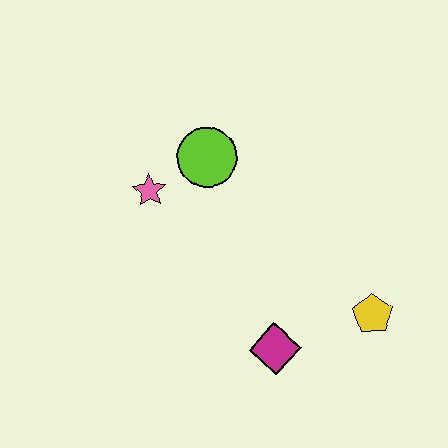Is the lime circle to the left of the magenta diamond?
Yes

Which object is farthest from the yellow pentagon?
The pink star is farthest from the yellow pentagon.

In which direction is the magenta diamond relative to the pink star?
The magenta diamond is below the pink star.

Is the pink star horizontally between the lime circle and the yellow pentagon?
No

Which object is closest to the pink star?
The lime circle is closest to the pink star.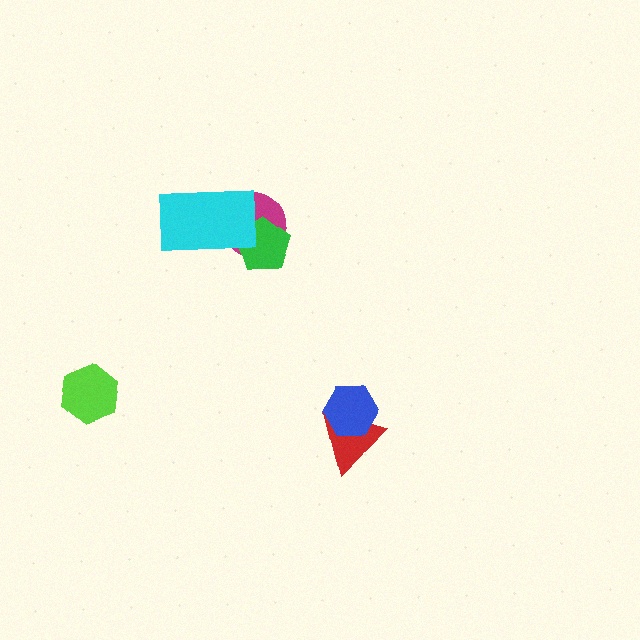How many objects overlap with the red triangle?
1 object overlaps with the red triangle.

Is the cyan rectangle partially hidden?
No, no other shape covers it.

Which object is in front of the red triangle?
The blue hexagon is in front of the red triangle.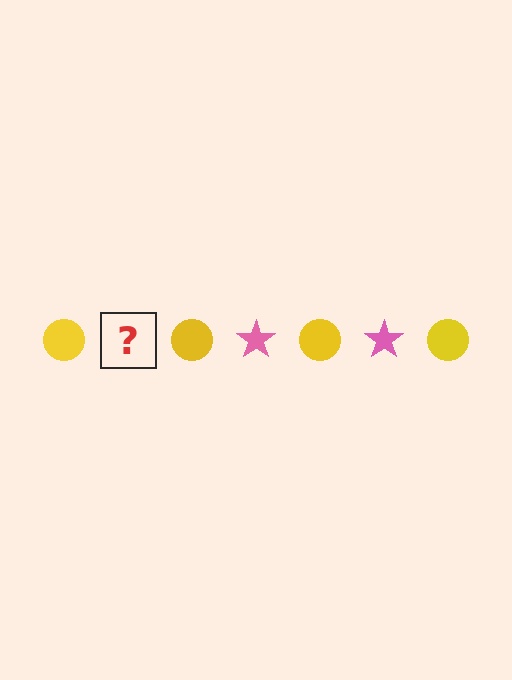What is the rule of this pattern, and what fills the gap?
The rule is that the pattern alternates between yellow circle and pink star. The gap should be filled with a pink star.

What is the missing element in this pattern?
The missing element is a pink star.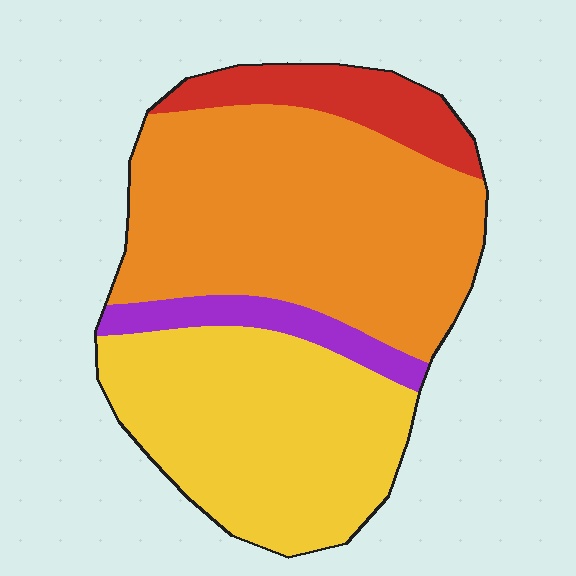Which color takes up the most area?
Orange, at roughly 45%.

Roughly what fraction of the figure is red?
Red takes up about one tenth (1/10) of the figure.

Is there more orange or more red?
Orange.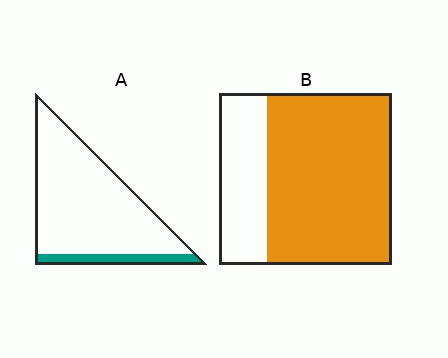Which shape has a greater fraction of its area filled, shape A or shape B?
Shape B.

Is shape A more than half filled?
No.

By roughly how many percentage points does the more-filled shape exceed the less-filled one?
By roughly 60 percentage points (B over A).